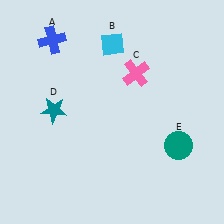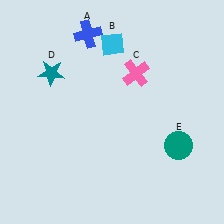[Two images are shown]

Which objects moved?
The objects that moved are: the blue cross (A), the teal star (D).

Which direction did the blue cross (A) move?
The blue cross (A) moved right.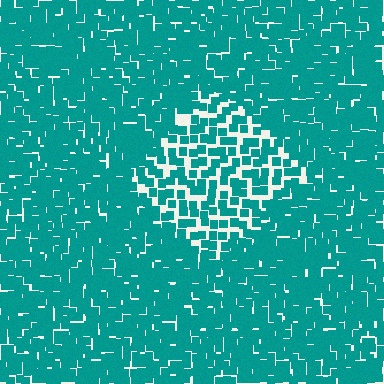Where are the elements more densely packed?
The elements are more densely packed outside the diamond boundary.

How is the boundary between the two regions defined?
The boundary is defined by a change in element density (approximately 1.8x ratio). All elements are the same color, size, and shape.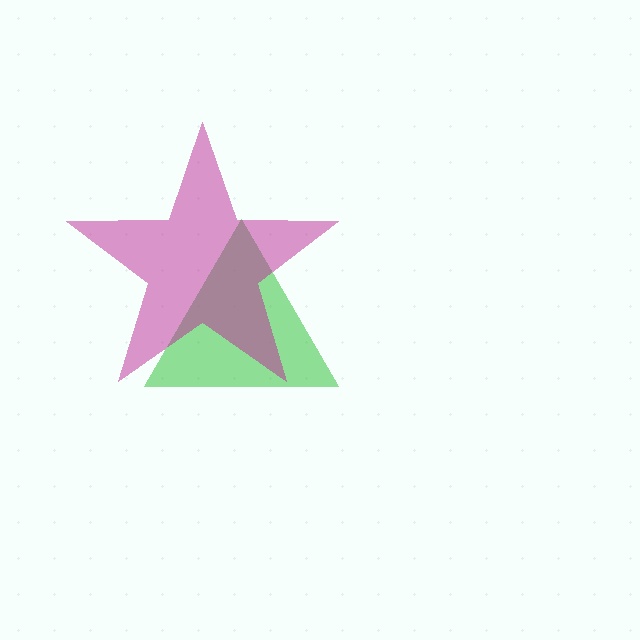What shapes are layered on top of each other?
The layered shapes are: a green triangle, a magenta star.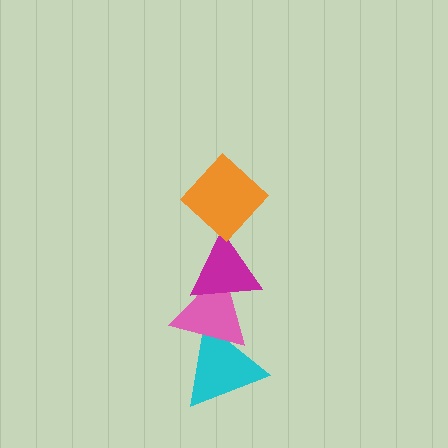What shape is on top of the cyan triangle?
The pink triangle is on top of the cyan triangle.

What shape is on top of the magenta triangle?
The orange diamond is on top of the magenta triangle.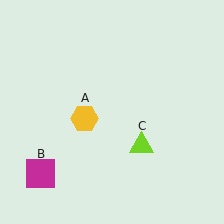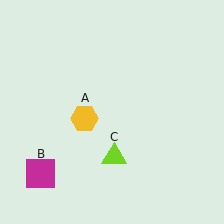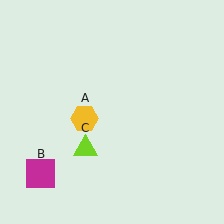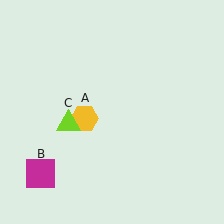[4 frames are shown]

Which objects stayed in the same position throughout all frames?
Yellow hexagon (object A) and magenta square (object B) remained stationary.